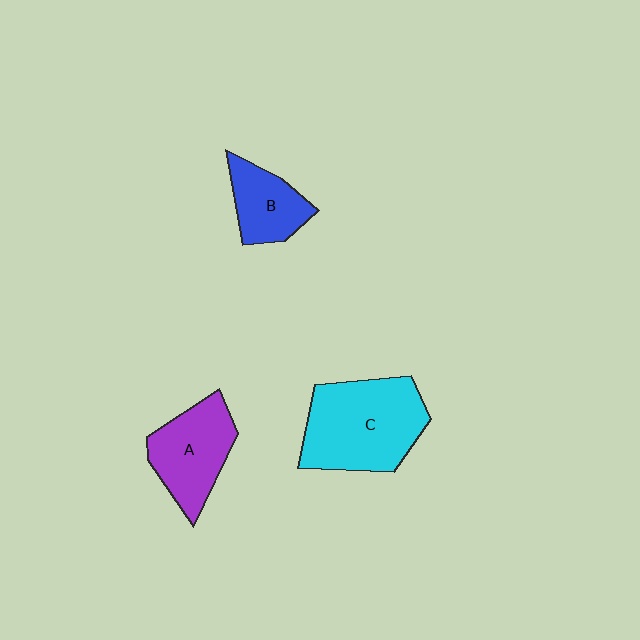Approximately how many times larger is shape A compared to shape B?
Approximately 1.4 times.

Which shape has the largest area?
Shape C (cyan).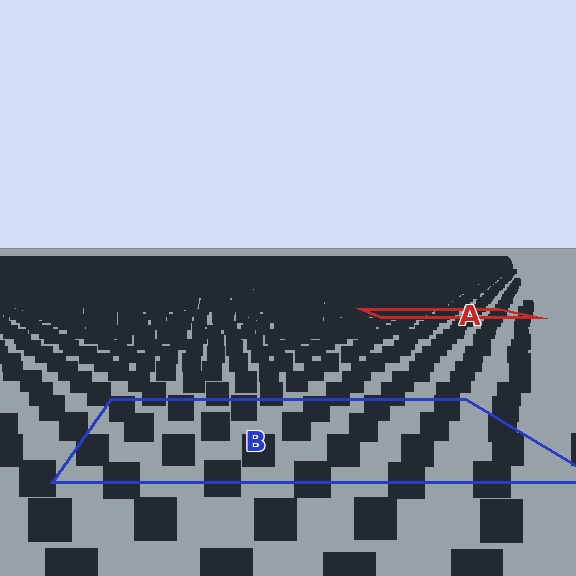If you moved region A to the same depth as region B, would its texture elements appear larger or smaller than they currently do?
They would appear larger. At a closer depth, the same texture elements are projected at a bigger on-screen size.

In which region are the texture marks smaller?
The texture marks are smaller in region A, because it is farther away.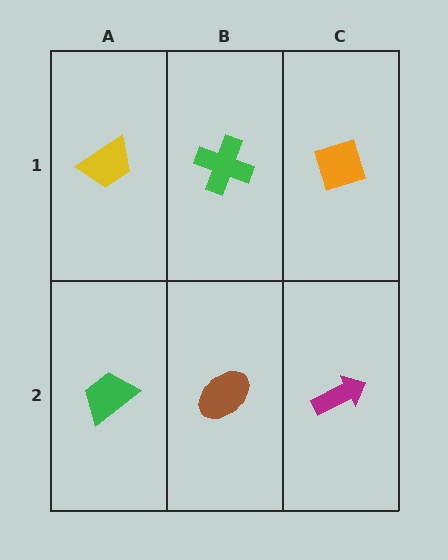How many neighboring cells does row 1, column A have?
2.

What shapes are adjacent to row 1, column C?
A magenta arrow (row 2, column C), a green cross (row 1, column B).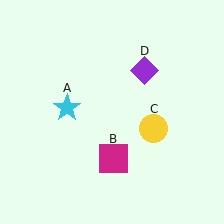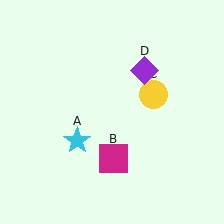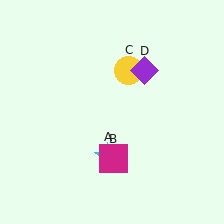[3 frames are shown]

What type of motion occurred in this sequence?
The cyan star (object A), yellow circle (object C) rotated counterclockwise around the center of the scene.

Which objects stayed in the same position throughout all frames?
Magenta square (object B) and purple diamond (object D) remained stationary.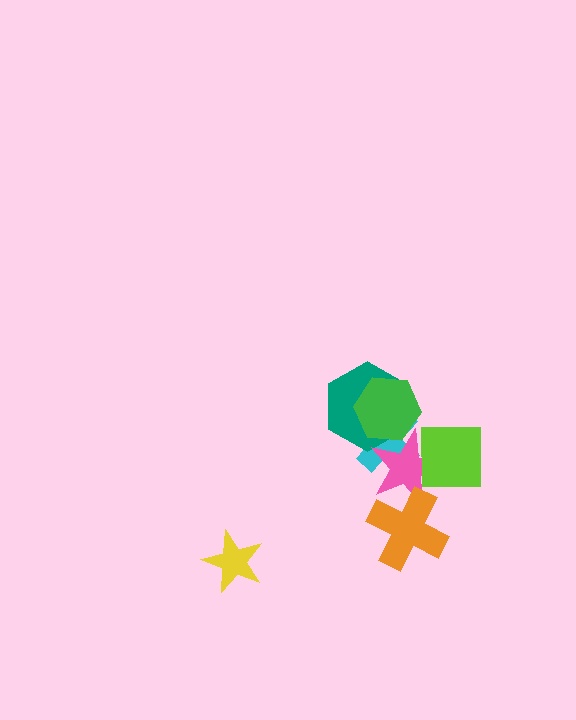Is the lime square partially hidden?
No, no other shape covers it.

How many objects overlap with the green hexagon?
3 objects overlap with the green hexagon.